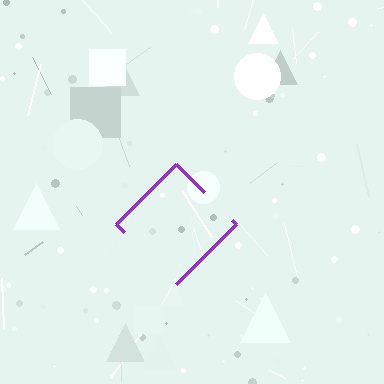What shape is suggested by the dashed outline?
The dashed outline suggests a diamond.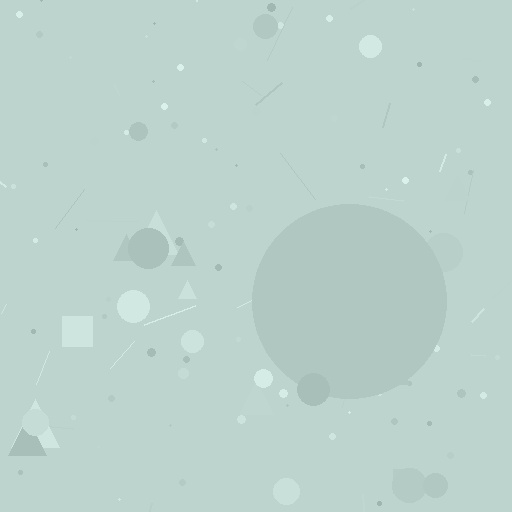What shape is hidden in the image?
A circle is hidden in the image.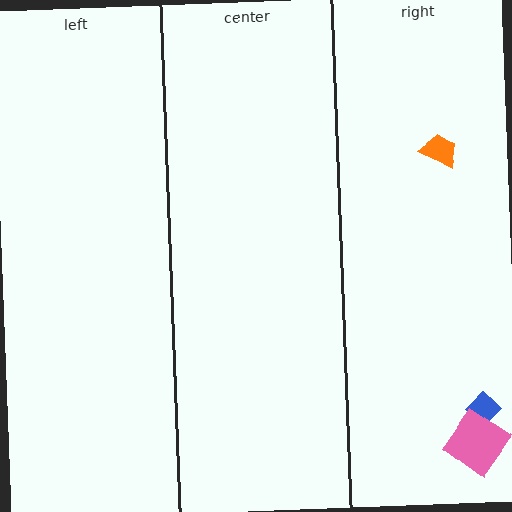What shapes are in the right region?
The blue diamond, the orange trapezoid, the pink diamond.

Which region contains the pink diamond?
The right region.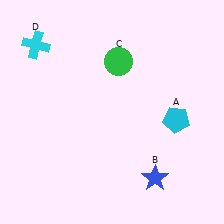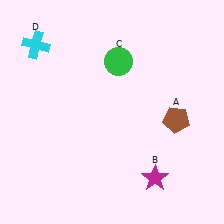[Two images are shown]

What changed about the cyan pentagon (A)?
In Image 1, A is cyan. In Image 2, it changed to brown.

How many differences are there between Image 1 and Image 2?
There are 2 differences between the two images.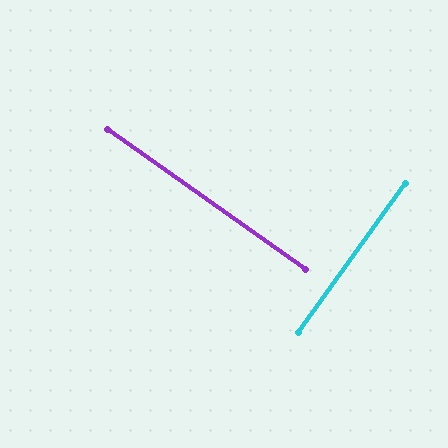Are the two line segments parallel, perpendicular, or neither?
Perpendicular — they meet at approximately 90°.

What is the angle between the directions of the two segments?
Approximately 90 degrees.